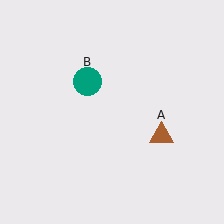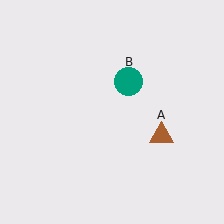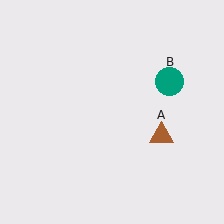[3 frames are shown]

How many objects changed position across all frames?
1 object changed position: teal circle (object B).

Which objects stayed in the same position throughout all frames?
Brown triangle (object A) remained stationary.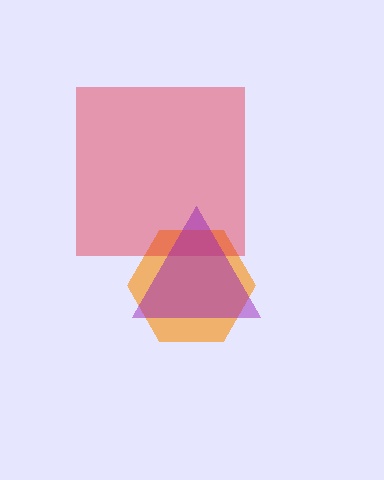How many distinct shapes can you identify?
There are 3 distinct shapes: an orange hexagon, a red square, a purple triangle.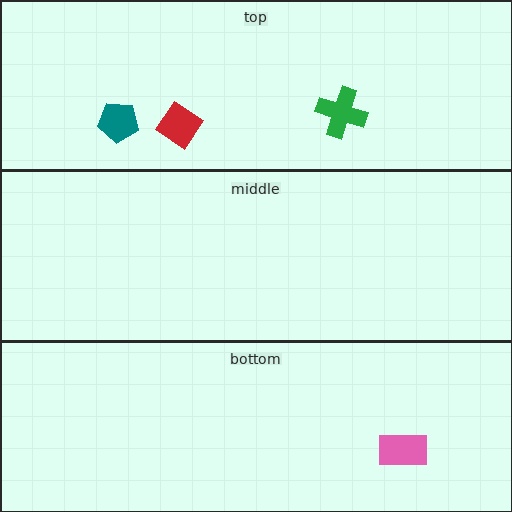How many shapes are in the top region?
3.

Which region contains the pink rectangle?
The bottom region.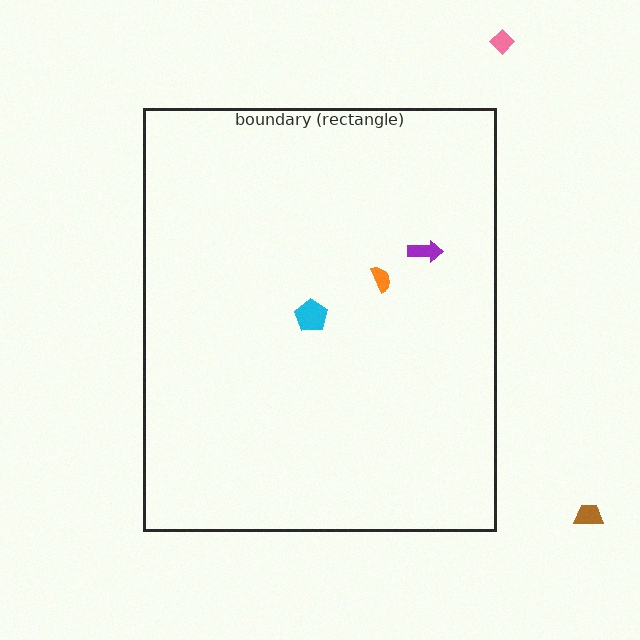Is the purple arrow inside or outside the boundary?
Inside.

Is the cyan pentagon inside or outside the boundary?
Inside.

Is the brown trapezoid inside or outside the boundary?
Outside.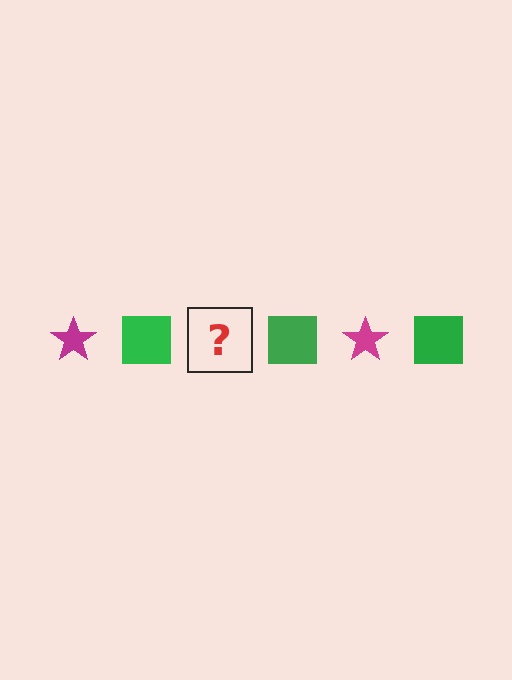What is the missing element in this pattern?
The missing element is a magenta star.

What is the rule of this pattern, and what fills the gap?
The rule is that the pattern alternates between magenta star and green square. The gap should be filled with a magenta star.